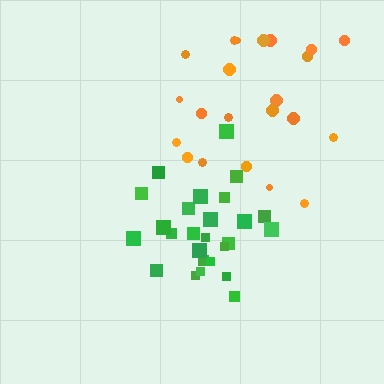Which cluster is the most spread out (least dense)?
Orange.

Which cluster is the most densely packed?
Green.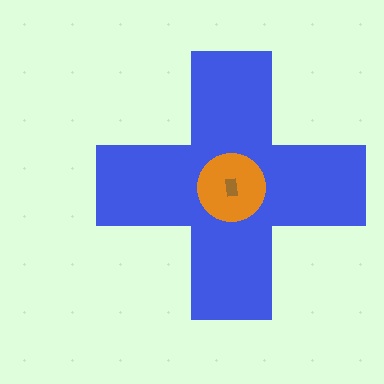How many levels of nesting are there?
3.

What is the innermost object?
The brown rectangle.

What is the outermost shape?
The blue cross.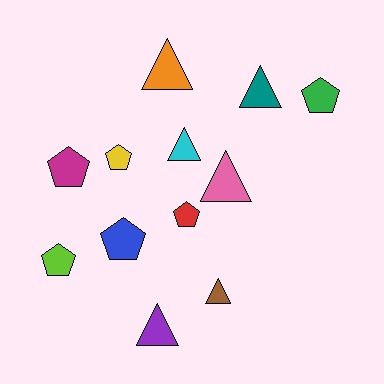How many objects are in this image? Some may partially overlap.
There are 12 objects.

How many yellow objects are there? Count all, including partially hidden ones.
There is 1 yellow object.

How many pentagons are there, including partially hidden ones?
There are 6 pentagons.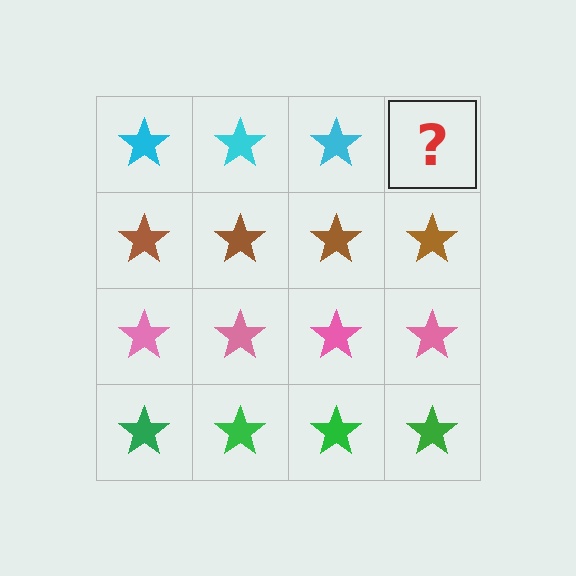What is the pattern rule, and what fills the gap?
The rule is that each row has a consistent color. The gap should be filled with a cyan star.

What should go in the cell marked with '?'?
The missing cell should contain a cyan star.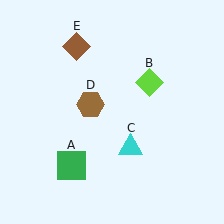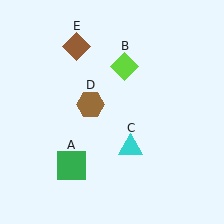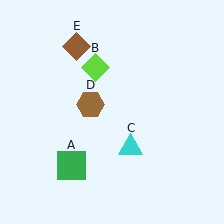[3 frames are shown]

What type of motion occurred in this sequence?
The lime diamond (object B) rotated counterclockwise around the center of the scene.